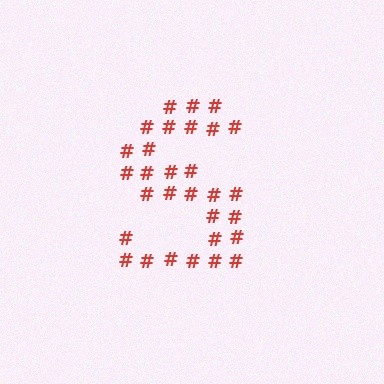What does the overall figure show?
The overall figure shows the letter S.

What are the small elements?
The small elements are hash symbols.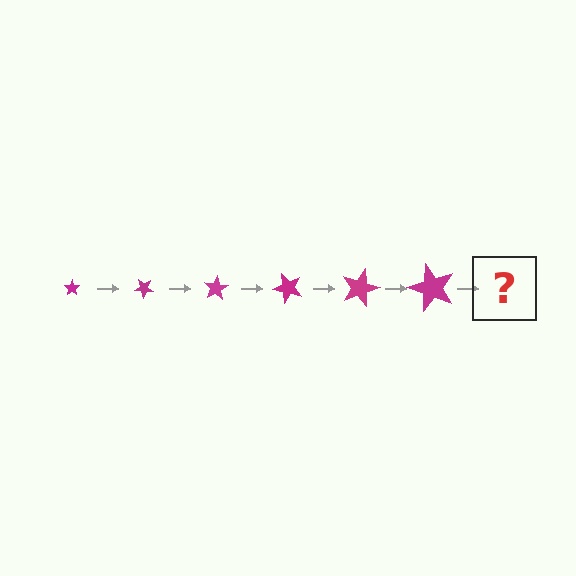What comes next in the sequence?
The next element should be a star, larger than the previous one and rotated 240 degrees from the start.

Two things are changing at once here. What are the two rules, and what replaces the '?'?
The two rules are that the star grows larger each step and it rotates 40 degrees each step. The '?' should be a star, larger than the previous one and rotated 240 degrees from the start.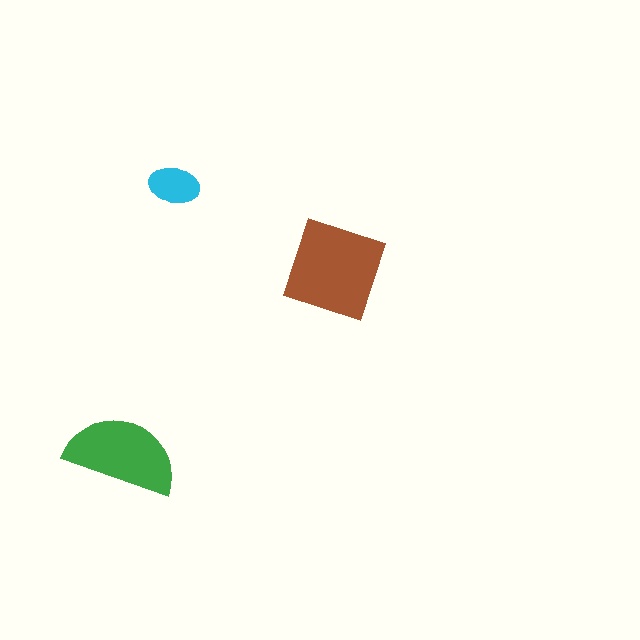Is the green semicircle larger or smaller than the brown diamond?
Smaller.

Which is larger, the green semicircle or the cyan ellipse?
The green semicircle.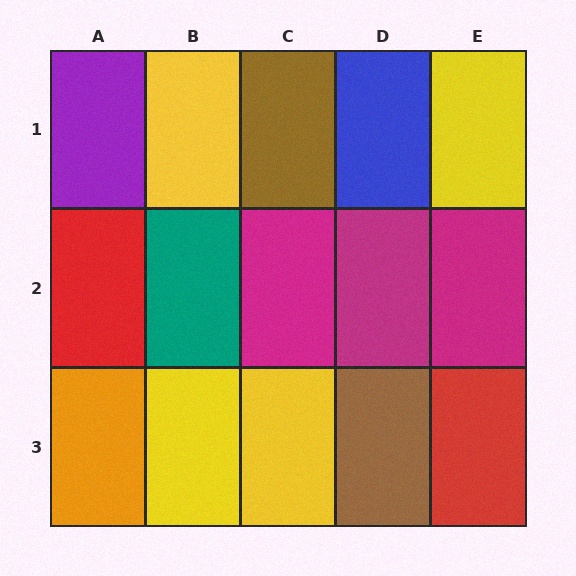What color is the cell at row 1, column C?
Brown.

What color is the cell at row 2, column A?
Red.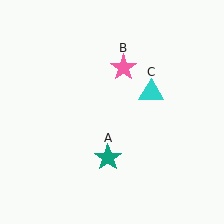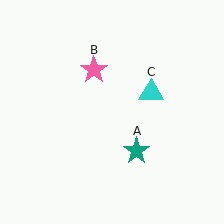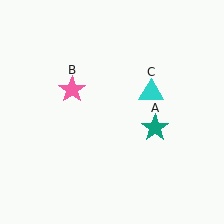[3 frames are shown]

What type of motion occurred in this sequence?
The teal star (object A), pink star (object B) rotated counterclockwise around the center of the scene.